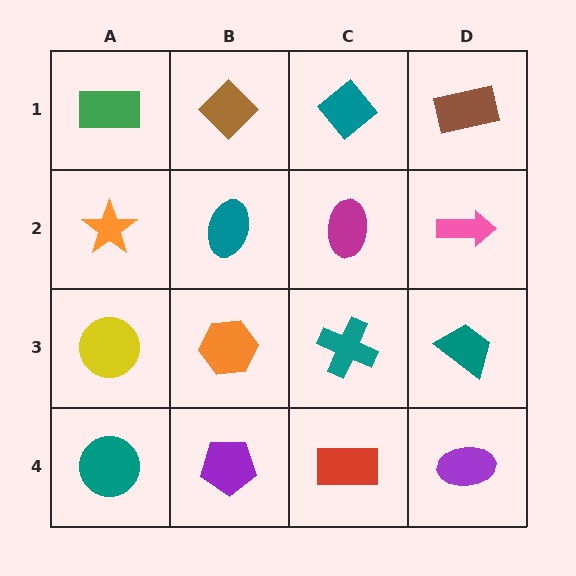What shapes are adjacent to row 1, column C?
A magenta ellipse (row 2, column C), a brown diamond (row 1, column B), a brown rectangle (row 1, column D).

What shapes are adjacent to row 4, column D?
A teal trapezoid (row 3, column D), a red rectangle (row 4, column C).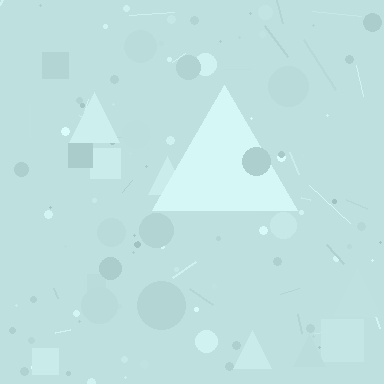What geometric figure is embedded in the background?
A triangle is embedded in the background.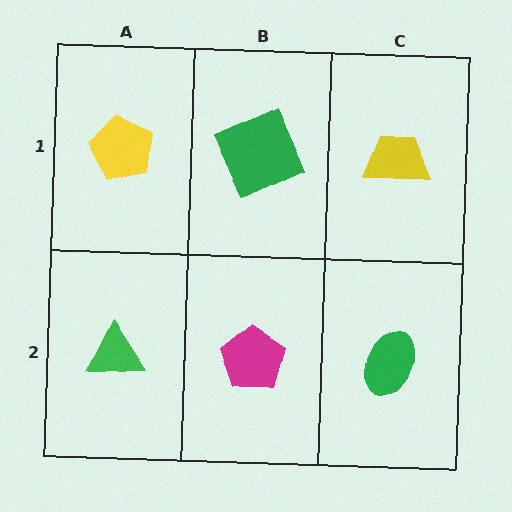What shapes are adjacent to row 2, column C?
A yellow trapezoid (row 1, column C), a magenta pentagon (row 2, column B).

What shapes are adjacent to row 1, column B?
A magenta pentagon (row 2, column B), a yellow pentagon (row 1, column A), a yellow trapezoid (row 1, column C).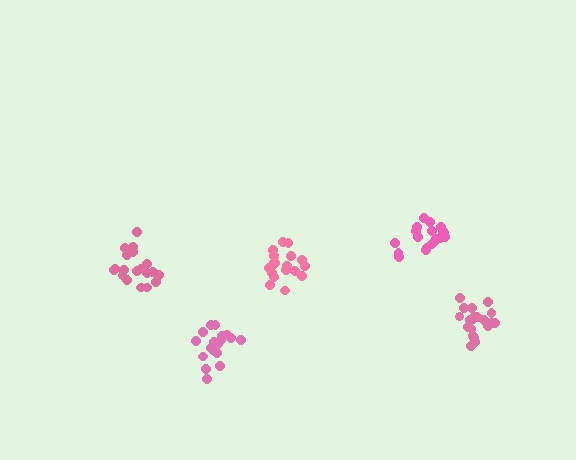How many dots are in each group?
Group 1: 20 dots, Group 2: 19 dots, Group 3: 19 dots, Group 4: 19 dots, Group 5: 19 dots (96 total).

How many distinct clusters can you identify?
There are 5 distinct clusters.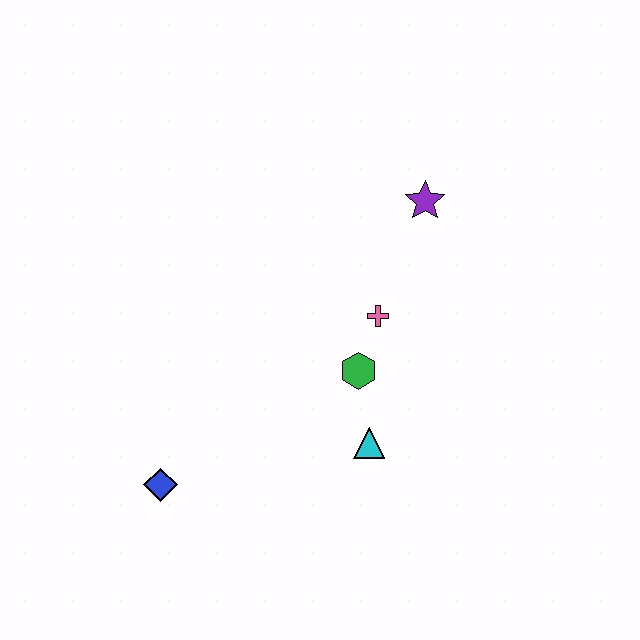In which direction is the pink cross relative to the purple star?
The pink cross is below the purple star.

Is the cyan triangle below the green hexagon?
Yes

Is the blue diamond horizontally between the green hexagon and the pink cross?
No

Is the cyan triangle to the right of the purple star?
No